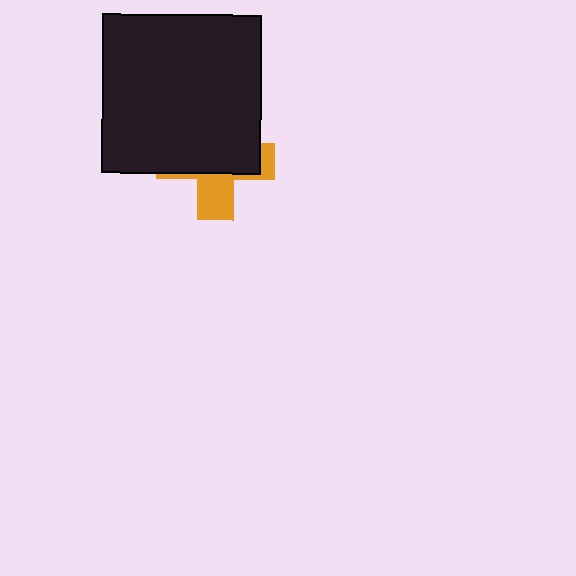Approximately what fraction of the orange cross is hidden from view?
Roughly 66% of the orange cross is hidden behind the black square.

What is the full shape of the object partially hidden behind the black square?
The partially hidden object is an orange cross.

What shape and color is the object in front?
The object in front is a black square.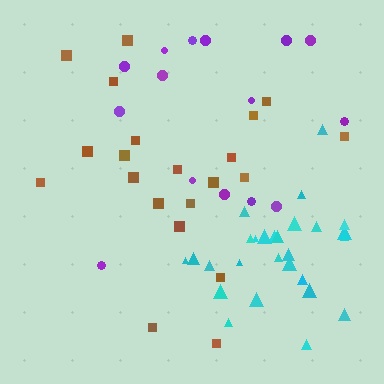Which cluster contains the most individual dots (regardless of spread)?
Cyan (27).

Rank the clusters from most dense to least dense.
cyan, brown, purple.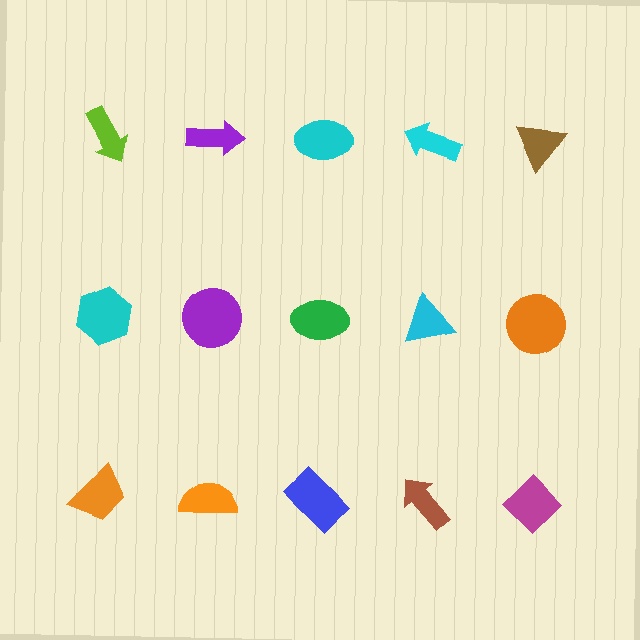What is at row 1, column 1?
A lime arrow.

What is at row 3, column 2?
An orange semicircle.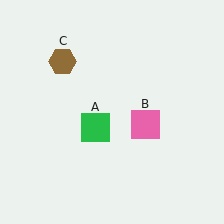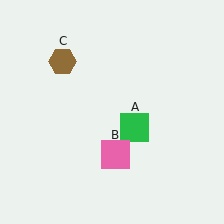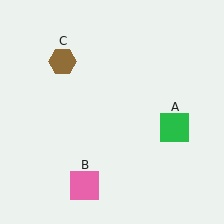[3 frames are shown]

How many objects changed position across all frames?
2 objects changed position: green square (object A), pink square (object B).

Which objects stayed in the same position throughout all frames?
Brown hexagon (object C) remained stationary.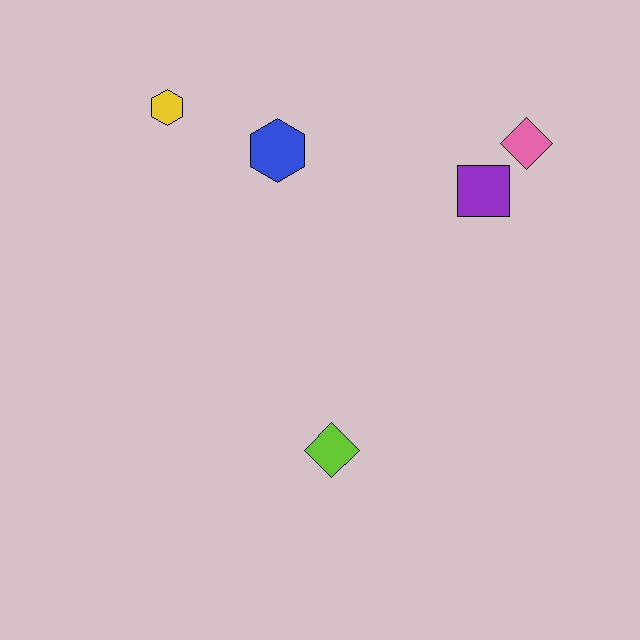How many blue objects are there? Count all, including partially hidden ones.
There is 1 blue object.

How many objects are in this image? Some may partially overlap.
There are 5 objects.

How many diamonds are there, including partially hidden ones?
There are 2 diamonds.